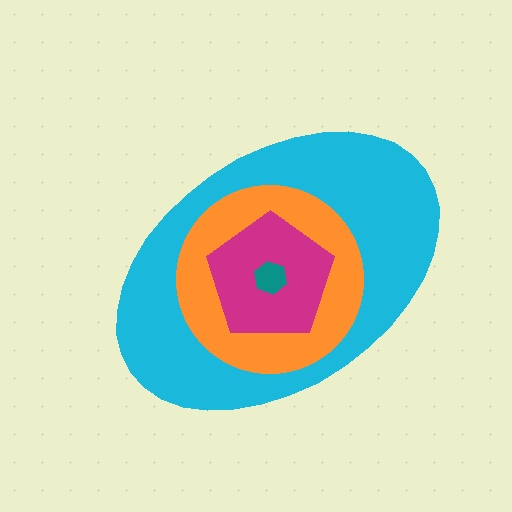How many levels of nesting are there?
4.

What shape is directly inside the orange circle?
The magenta pentagon.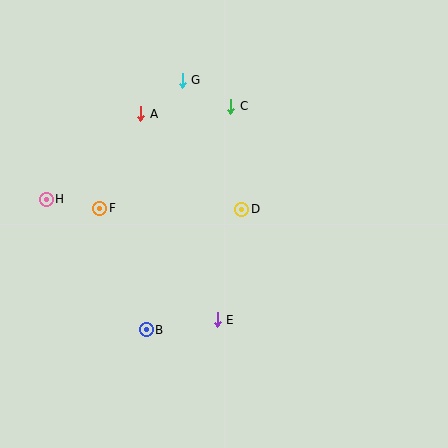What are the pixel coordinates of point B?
Point B is at (146, 330).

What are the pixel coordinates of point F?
Point F is at (100, 208).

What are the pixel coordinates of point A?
Point A is at (141, 114).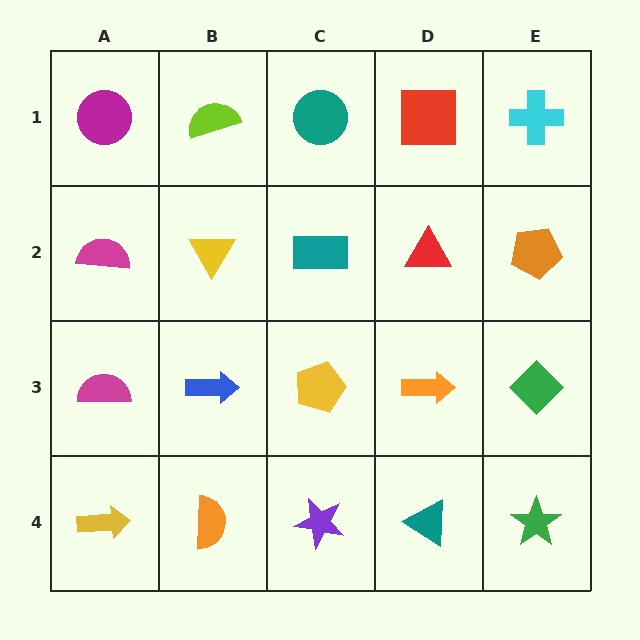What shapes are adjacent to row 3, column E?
An orange pentagon (row 2, column E), a green star (row 4, column E), an orange arrow (row 3, column D).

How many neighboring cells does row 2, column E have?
3.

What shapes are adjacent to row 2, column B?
A lime semicircle (row 1, column B), a blue arrow (row 3, column B), a magenta semicircle (row 2, column A), a teal rectangle (row 2, column C).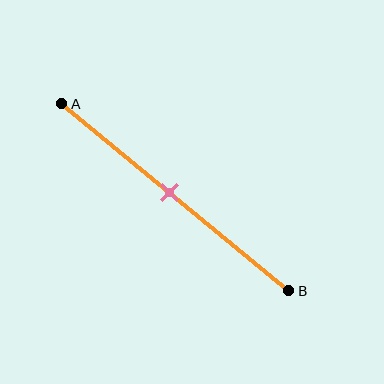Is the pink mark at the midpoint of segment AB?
Yes, the mark is approximately at the midpoint.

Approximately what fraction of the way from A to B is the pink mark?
The pink mark is approximately 45% of the way from A to B.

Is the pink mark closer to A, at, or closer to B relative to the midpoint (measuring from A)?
The pink mark is approximately at the midpoint of segment AB.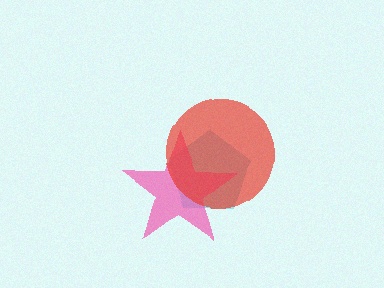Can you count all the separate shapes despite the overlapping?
Yes, there are 3 separate shapes.